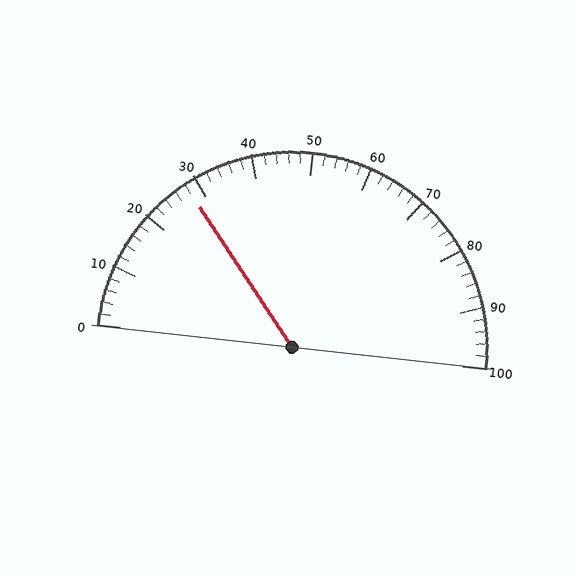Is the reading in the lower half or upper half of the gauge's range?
The reading is in the lower half of the range (0 to 100).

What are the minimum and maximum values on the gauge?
The gauge ranges from 0 to 100.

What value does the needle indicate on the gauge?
The needle indicates approximately 28.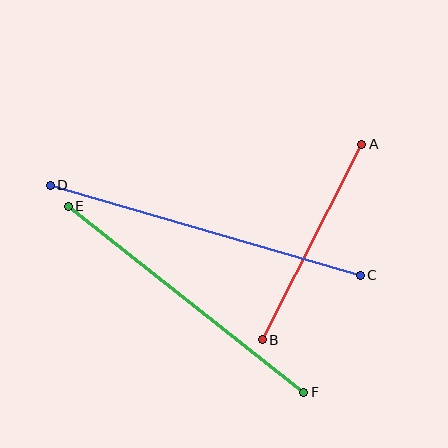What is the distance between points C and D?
The distance is approximately 323 pixels.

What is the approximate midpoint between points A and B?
The midpoint is at approximately (312, 242) pixels.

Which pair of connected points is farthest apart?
Points C and D are farthest apart.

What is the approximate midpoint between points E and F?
The midpoint is at approximately (186, 299) pixels.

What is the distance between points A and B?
The distance is approximately 219 pixels.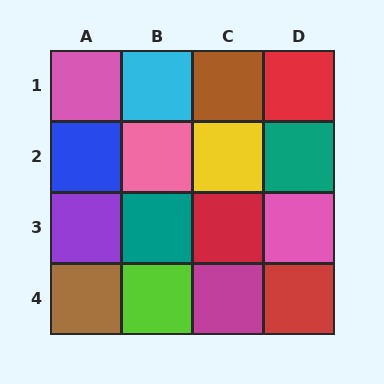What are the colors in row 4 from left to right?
Brown, lime, magenta, red.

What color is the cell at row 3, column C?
Red.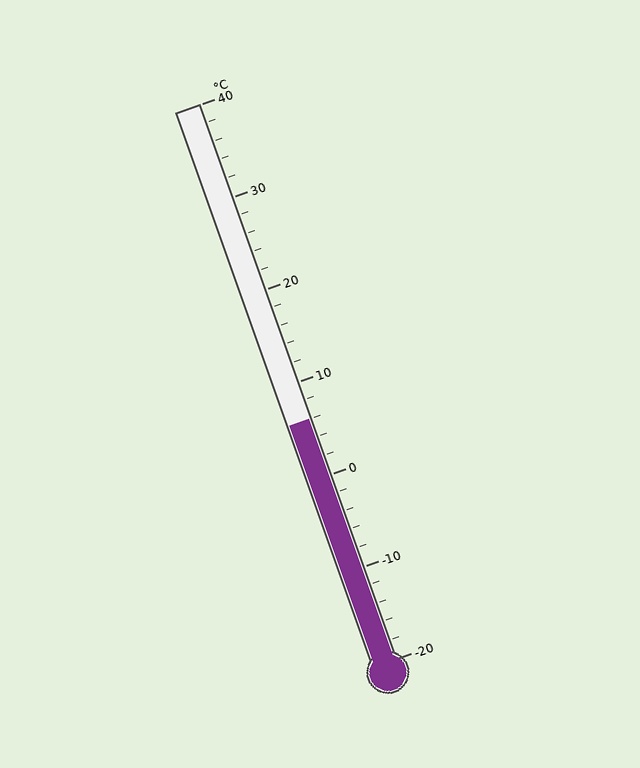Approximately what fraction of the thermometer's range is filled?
The thermometer is filled to approximately 45% of its range.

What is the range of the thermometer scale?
The thermometer scale ranges from -20°C to 40°C.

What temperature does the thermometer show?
The thermometer shows approximately 6°C.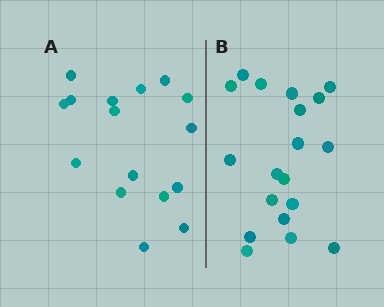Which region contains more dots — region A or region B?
Region B (the right region) has more dots.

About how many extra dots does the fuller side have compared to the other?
Region B has just a few more — roughly 2 or 3 more dots than region A.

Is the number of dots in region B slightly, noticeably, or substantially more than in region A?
Region B has only slightly more — the two regions are fairly close. The ratio is roughly 1.2 to 1.